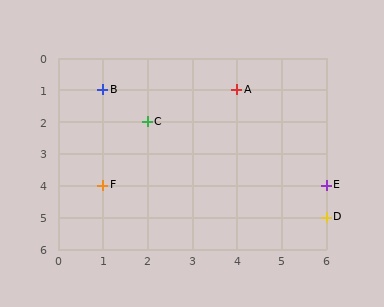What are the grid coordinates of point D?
Point D is at grid coordinates (6, 5).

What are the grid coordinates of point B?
Point B is at grid coordinates (1, 1).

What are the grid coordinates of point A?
Point A is at grid coordinates (4, 1).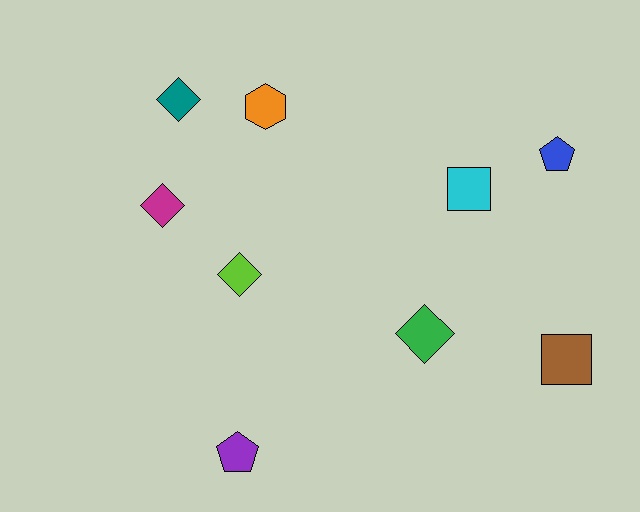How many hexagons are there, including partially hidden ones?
There is 1 hexagon.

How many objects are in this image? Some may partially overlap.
There are 9 objects.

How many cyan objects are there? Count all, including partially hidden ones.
There is 1 cyan object.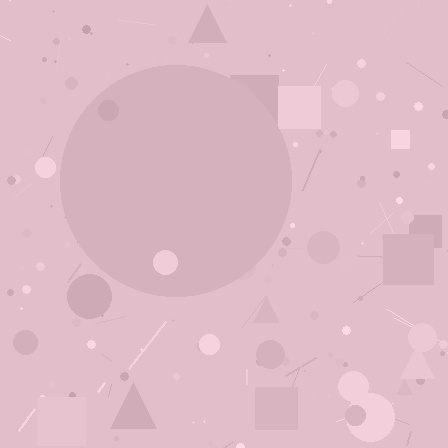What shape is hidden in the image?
A circle is hidden in the image.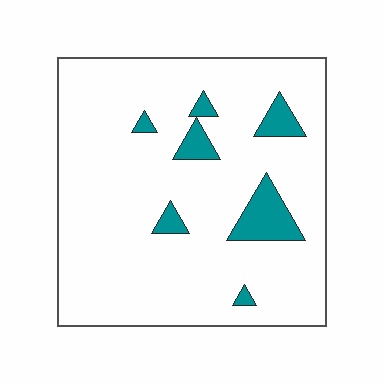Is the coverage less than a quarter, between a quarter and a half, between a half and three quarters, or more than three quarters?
Less than a quarter.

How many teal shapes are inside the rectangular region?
7.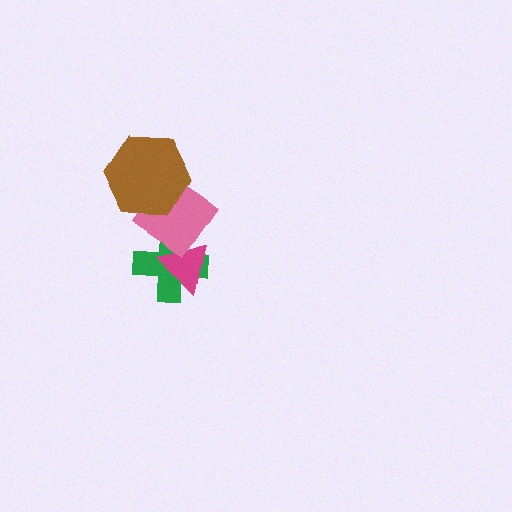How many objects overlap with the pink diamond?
3 objects overlap with the pink diamond.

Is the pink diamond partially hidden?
Yes, it is partially covered by another shape.